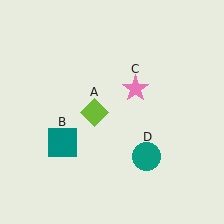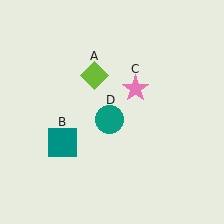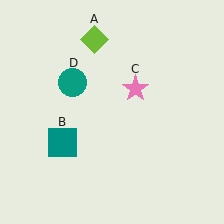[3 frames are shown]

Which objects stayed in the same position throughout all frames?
Teal square (object B) and pink star (object C) remained stationary.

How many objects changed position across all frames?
2 objects changed position: lime diamond (object A), teal circle (object D).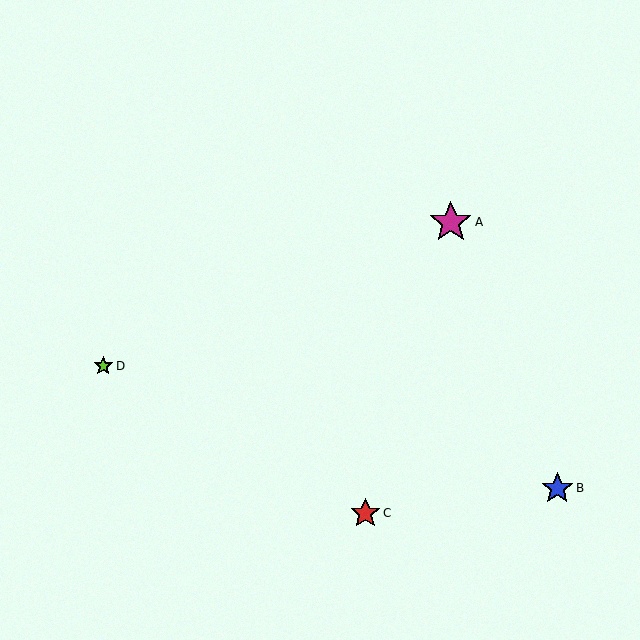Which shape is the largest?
The magenta star (labeled A) is the largest.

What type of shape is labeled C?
Shape C is a red star.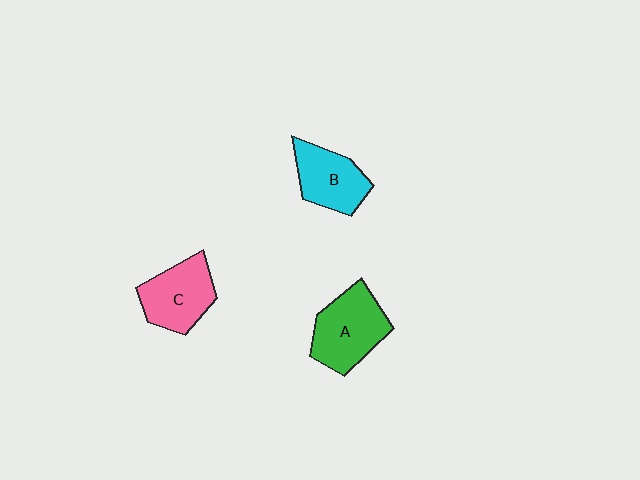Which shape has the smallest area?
Shape B (cyan).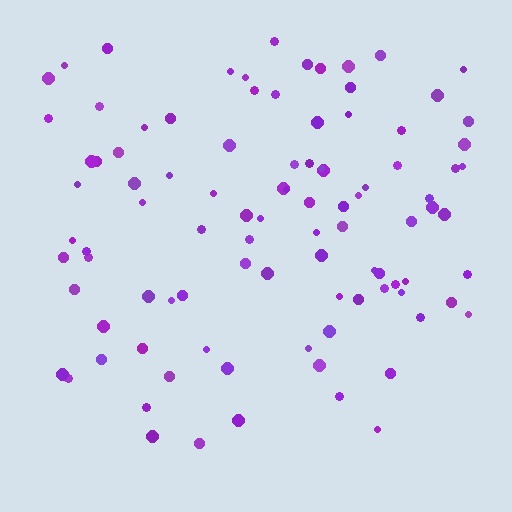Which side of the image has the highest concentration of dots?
The top.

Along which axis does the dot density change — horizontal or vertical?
Vertical.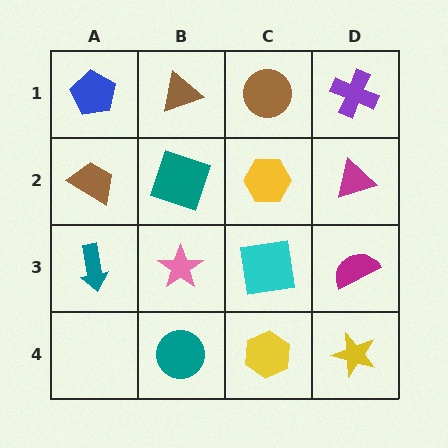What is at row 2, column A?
A brown trapezoid.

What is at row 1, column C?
A brown circle.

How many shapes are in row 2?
4 shapes.